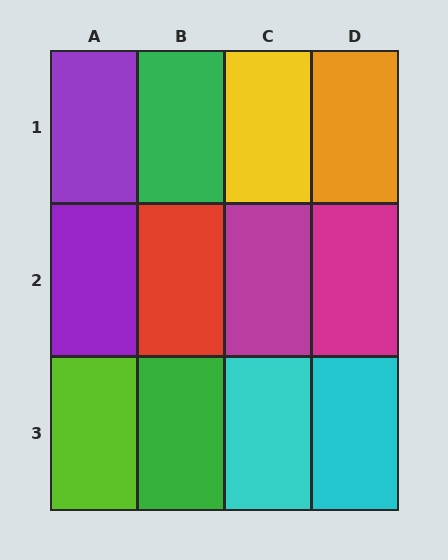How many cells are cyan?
2 cells are cyan.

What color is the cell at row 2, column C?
Magenta.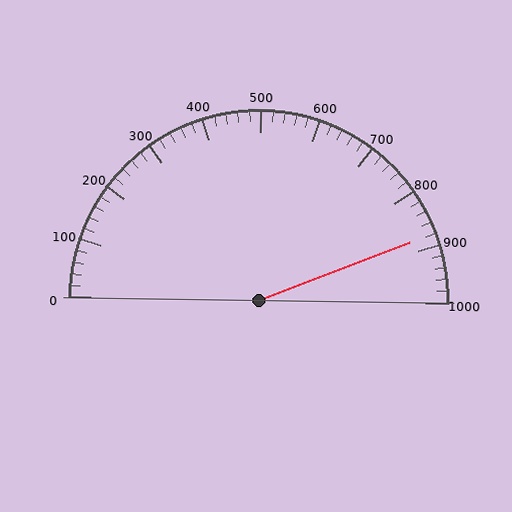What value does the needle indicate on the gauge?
The needle indicates approximately 880.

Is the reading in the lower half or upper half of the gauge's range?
The reading is in the upper half of the range (0 to 1000).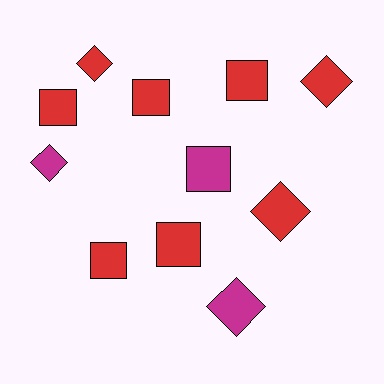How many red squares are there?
There are 5 red squares.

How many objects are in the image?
There are 11 objects.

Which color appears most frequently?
Red, with 8 objects.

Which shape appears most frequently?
Square, with 6 objects.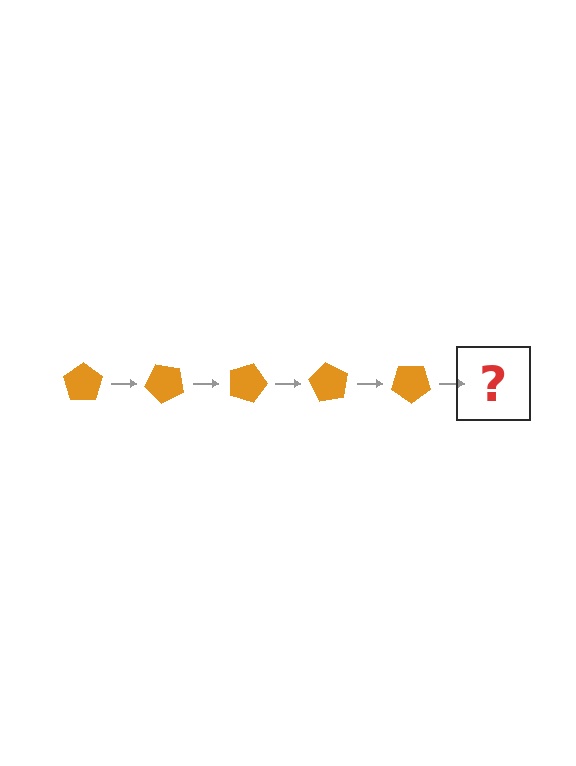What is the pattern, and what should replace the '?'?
The pattern is that the pentagon rotates 45 degrees each step. The '?' should be an orange pentagon rotated 225 degrees.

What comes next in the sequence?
The next element should be an orange pentagon rotated 225 degrees.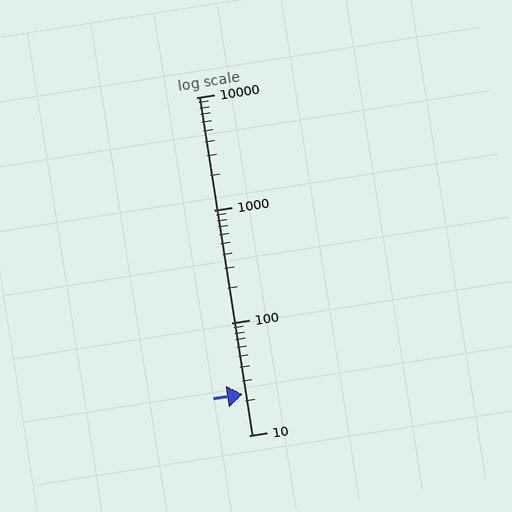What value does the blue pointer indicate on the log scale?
The pointer indicates approximately 23.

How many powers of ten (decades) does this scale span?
The scale spans 3 decades, from 10 to 10000.